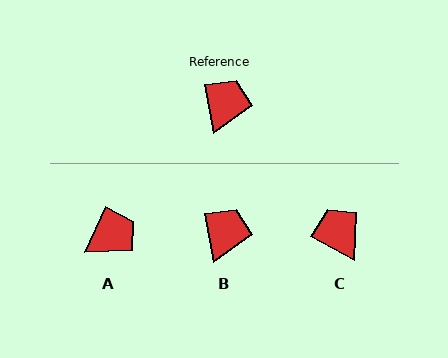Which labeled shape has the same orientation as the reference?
B.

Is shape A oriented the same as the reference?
No, it is off by about 35 degrees.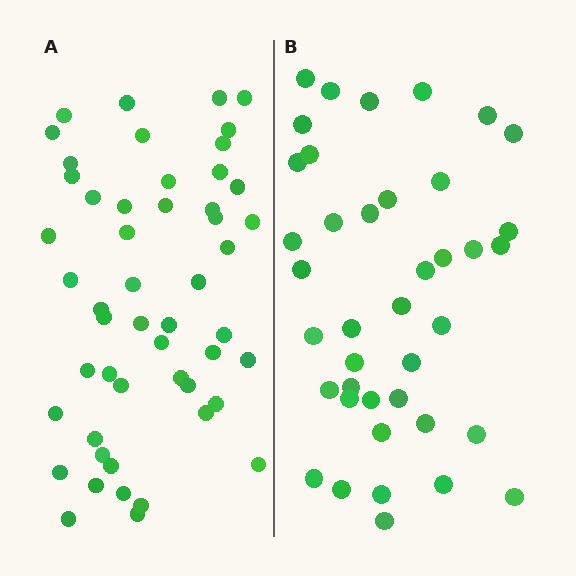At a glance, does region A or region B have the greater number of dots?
Region A (the left region) has more dots.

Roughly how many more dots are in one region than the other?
Region A has roughly 12 or so more dots than region B.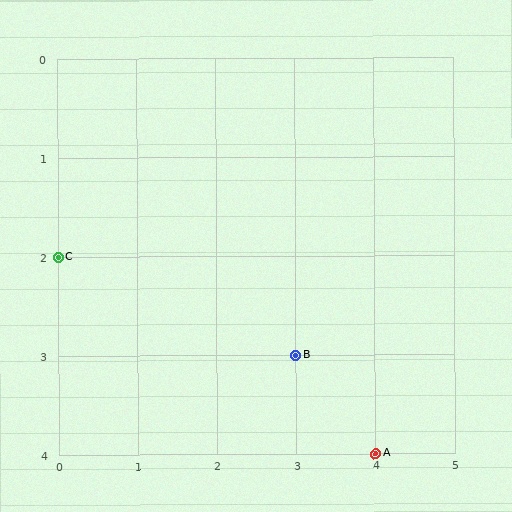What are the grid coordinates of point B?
Point B is at grid coordinates (3, 3).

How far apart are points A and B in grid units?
Points A and B are 1 column and 1 row apart (about 1.4 grid units diagonally).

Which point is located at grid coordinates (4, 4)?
Point A is at (4, 4).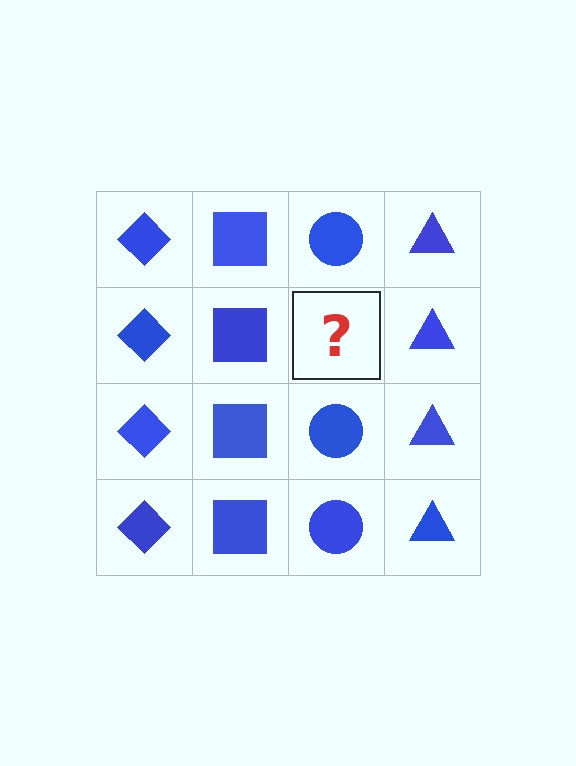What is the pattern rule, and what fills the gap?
The rule is that each column has a consistent shape. The gap should be filled with a blue circle.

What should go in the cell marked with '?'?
The missing cell should contain a blue circle.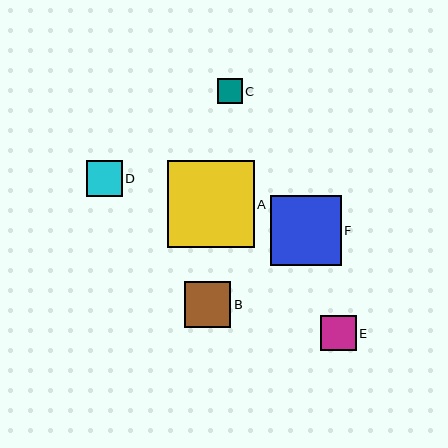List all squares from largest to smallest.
From largest to smallest: A, F, B, D, E, C.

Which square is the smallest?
Square C is the smallest with a size of approximately 25 pixels.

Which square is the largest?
Square A is the largest with a size of approximately 87 pixels.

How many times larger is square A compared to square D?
Square A is approximately 2.4 times the size of square D.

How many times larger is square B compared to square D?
Square B is approximately 1.3 times the size of square D.